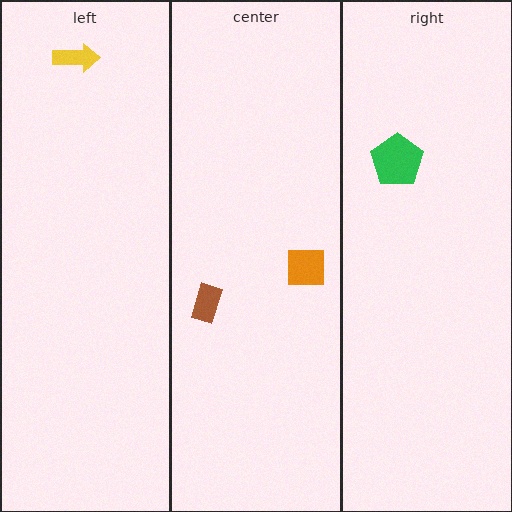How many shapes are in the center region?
2.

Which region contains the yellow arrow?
The left region.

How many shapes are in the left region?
1.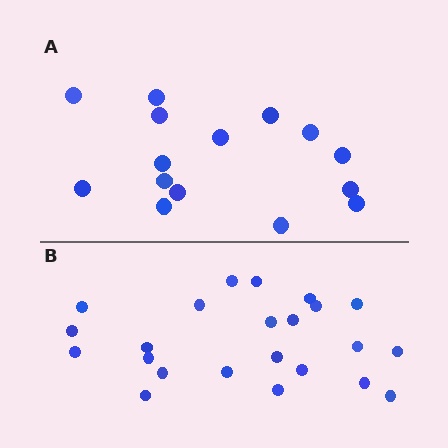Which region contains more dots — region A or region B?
Region B (the bottom region) has more dots.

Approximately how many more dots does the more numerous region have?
Region B has roughly 8 or so more dots than region A.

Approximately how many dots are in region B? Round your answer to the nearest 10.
About 20 dots. (The exact count is 23, which rounds to 20.)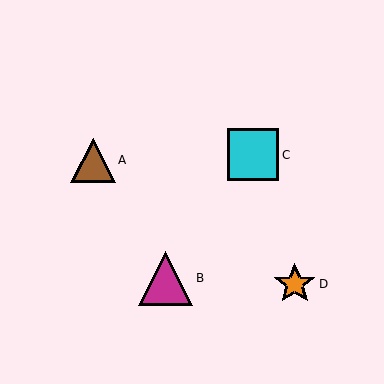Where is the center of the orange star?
The center of the orange star is at (295, 284).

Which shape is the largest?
The magenta triangle (labeled B) is the largest.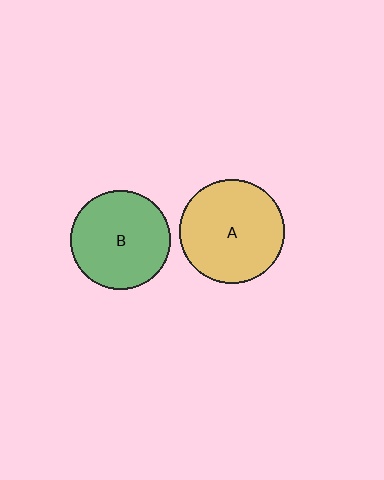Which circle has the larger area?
Circle A (yellow).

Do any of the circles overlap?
No, none of the circles overlap.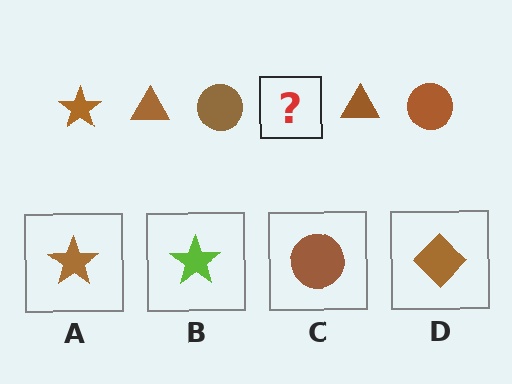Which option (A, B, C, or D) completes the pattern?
A.